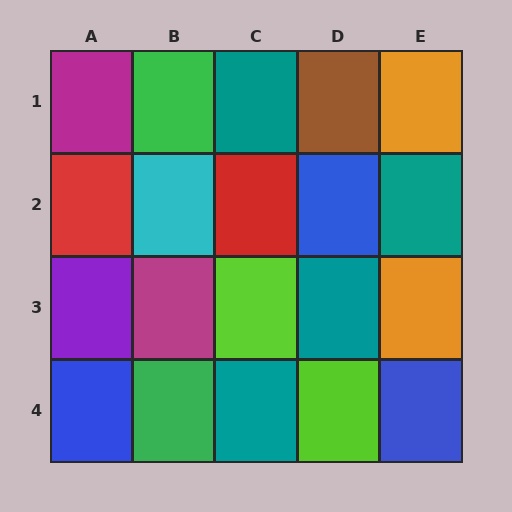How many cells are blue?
3 cells are blue.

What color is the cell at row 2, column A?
Red.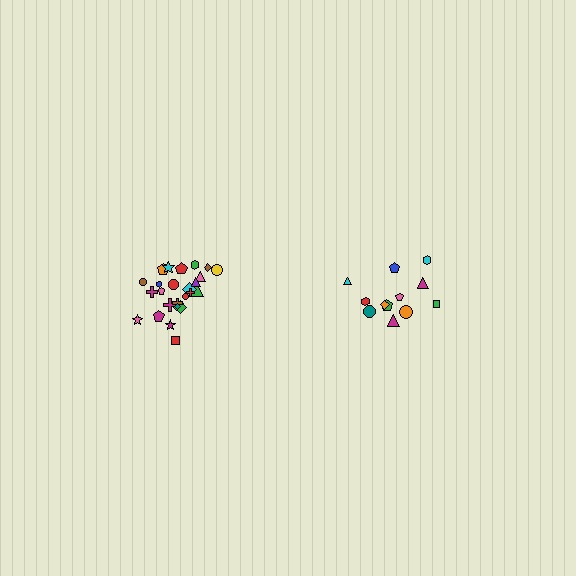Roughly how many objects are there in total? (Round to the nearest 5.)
Roughly 35 objects in total.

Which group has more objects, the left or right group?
The left group.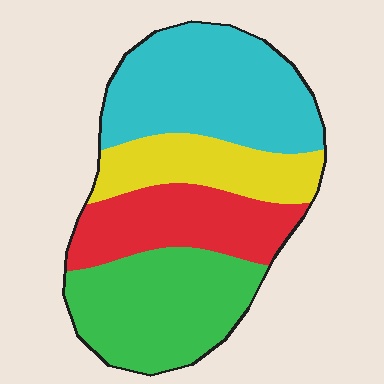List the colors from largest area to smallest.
From largest to smallest: cyan, green, red, yellow.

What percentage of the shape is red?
Red takes up about one fifth (1/5) of the shape.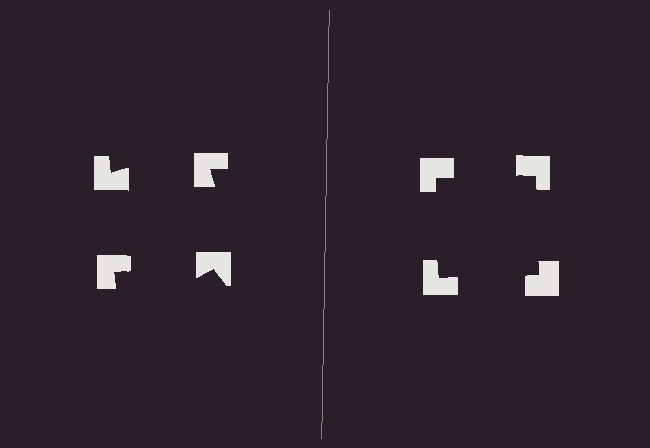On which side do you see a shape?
An illusory square appears on the right side. On the left side the wedge cuts are rotated, so no coherent shape forms.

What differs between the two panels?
The notched squares are positioned identically on both sides; only the wedge orientations differ. On the right they align to a square; on the left they are misaligned.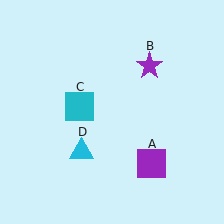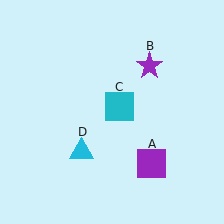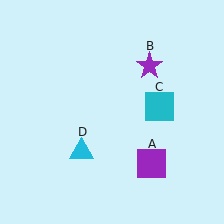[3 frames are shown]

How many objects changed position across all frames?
1 object changed position: cyan square (object C).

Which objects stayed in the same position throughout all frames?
Purple square (object A) and purple star (object B) and cyan triangle (object D) remained stationary.